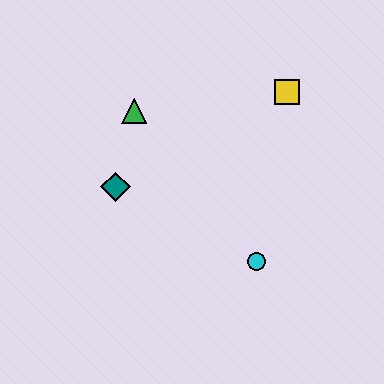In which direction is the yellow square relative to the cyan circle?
The yellow square is above the cyan circle.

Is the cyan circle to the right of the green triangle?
Yes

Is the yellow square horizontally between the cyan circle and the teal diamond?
No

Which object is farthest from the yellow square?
The teal diamond is farthest from the yellow square.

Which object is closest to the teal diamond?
The green triangle is closest to the teal diamond.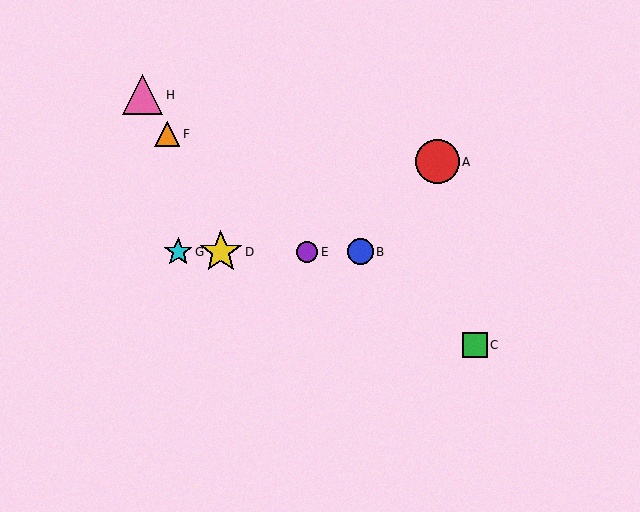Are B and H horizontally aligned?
No, B is at y≈252 and H is at y≈95.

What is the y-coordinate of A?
Object A is at y≈162.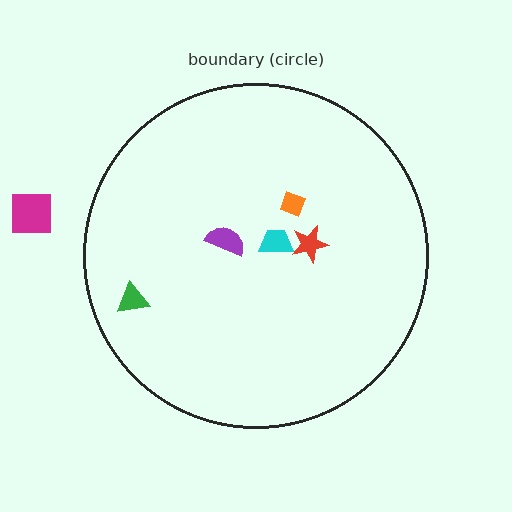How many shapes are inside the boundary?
5 inside, 1 outside.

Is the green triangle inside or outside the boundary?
Inside.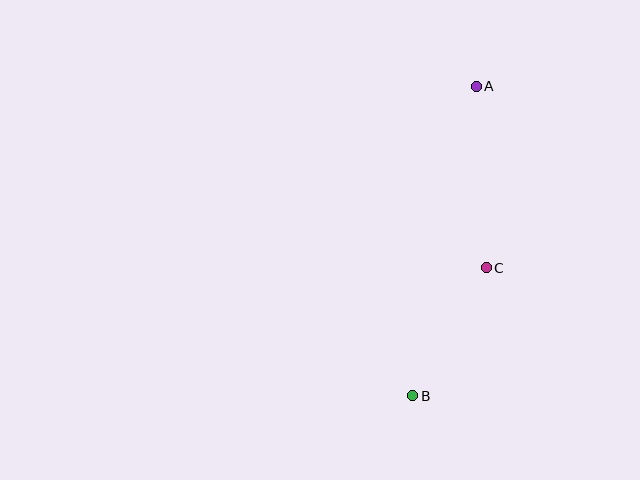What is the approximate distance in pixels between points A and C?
The distance between A and C is approximately 182 pixels.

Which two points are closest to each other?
Points B and C are closest to each other.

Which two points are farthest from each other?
Points A and B are farthest from each other.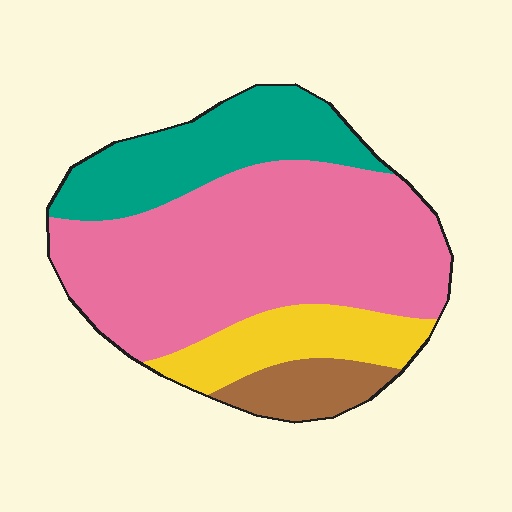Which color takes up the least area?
Brown, at roughly 10%.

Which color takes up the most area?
Pink, at roughly 55%.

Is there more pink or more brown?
Pink.